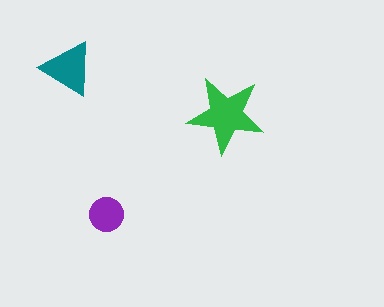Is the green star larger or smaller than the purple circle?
Larger.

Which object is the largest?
The green star.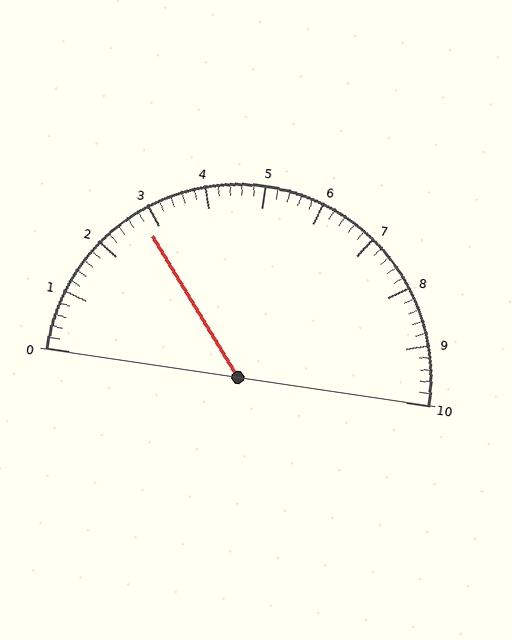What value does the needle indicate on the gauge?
The needle indicates approximately 2.8.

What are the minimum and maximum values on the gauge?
The gauge ranges from 0 to 10.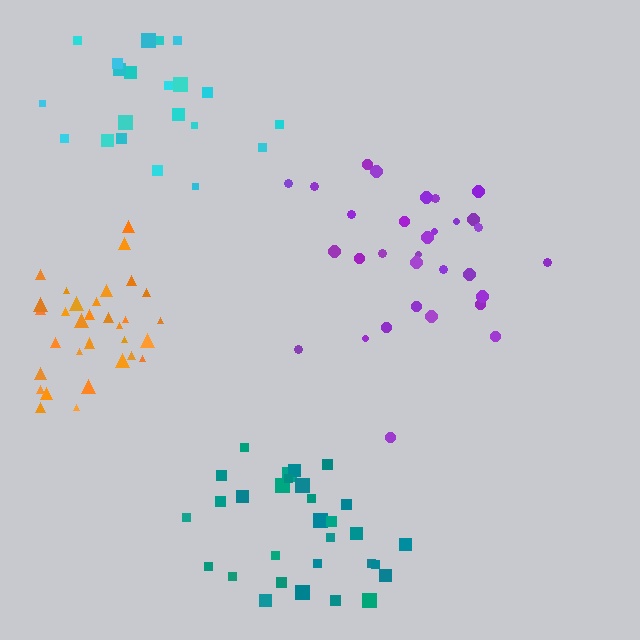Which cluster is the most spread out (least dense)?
Cyan.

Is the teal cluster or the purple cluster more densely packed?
Purple.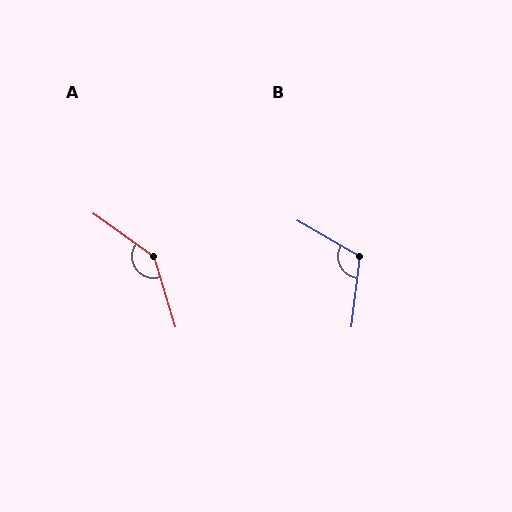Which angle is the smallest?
B, at approximately 113 degrees.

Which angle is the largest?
A, at approximately 142 degrees.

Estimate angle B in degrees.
Approximately 113 degrees.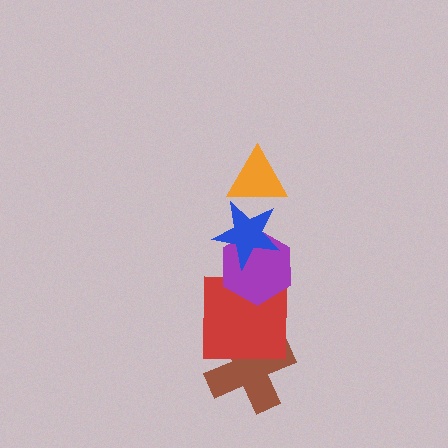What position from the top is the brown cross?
The brown cross is 5th from the top.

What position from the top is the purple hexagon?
The purple hexagon is 3rd from the top.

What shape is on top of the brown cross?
The red square is on top of the brown cross.